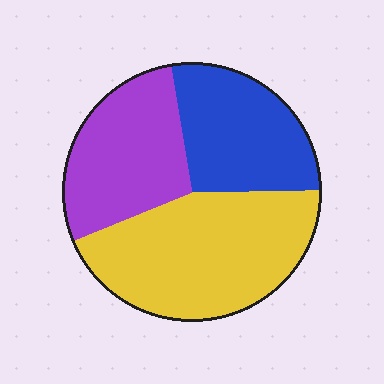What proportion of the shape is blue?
Blue takes up between a sixth and a third of the shape.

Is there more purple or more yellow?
Yellow.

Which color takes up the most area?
Yellow, at roughly 45%.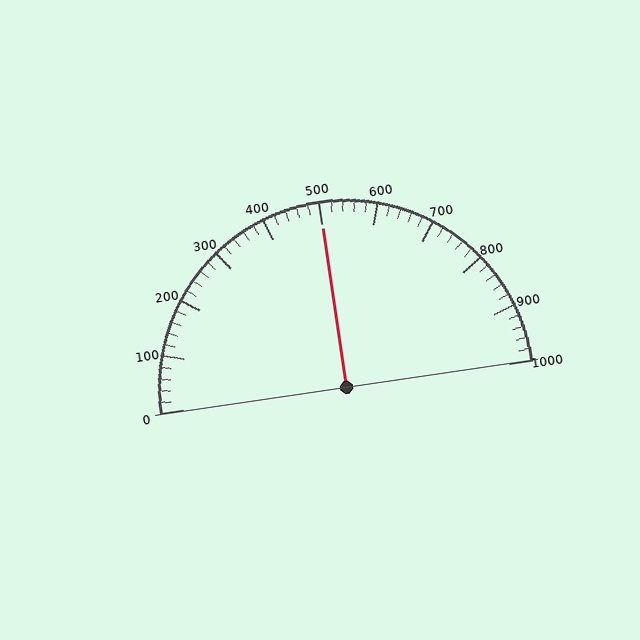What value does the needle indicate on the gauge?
The needle indicates approximately 500.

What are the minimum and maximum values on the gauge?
The gauge ranges from 0 to 1000.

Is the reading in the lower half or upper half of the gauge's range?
The reading is in the upper half of the range (0 to 1000).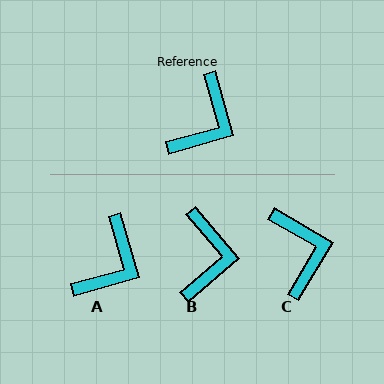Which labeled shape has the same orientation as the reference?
A.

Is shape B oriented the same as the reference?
No, it is off by about 25 degrees.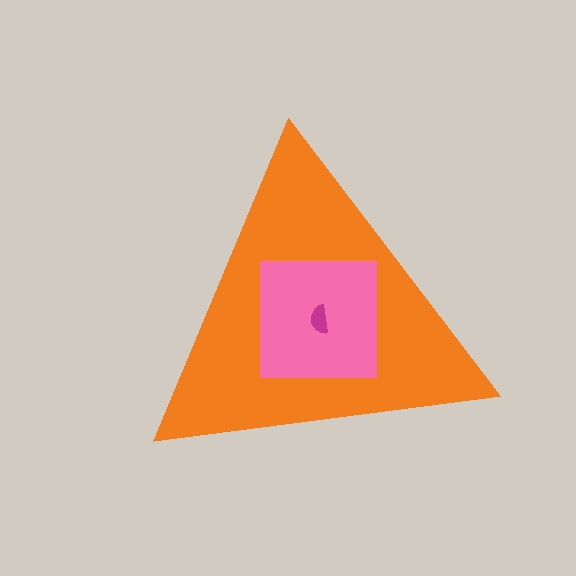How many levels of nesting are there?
3.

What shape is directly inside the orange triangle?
The pink square.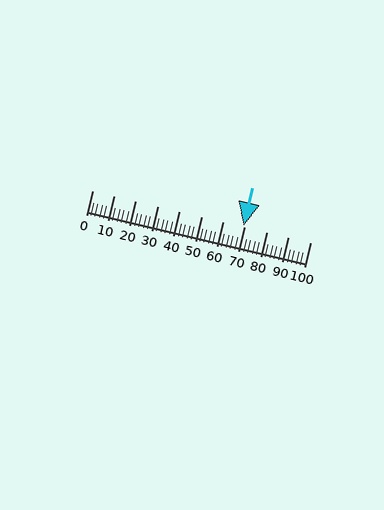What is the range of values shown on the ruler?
The ruler shows values from 0 to 100.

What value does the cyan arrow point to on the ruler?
The cyan arrow points to approximately 70.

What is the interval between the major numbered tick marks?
The major tick marks are spaced 10 units apart.